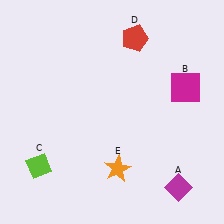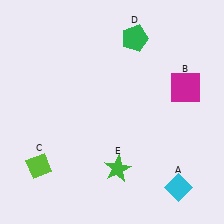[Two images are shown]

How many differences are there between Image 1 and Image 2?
There are 3 differences between the two images.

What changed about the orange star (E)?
In Image 1, E is orange. In Image 2, it changed to green.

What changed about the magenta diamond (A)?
In Image 1, A is magenta. In Image 2, it changed to cyan.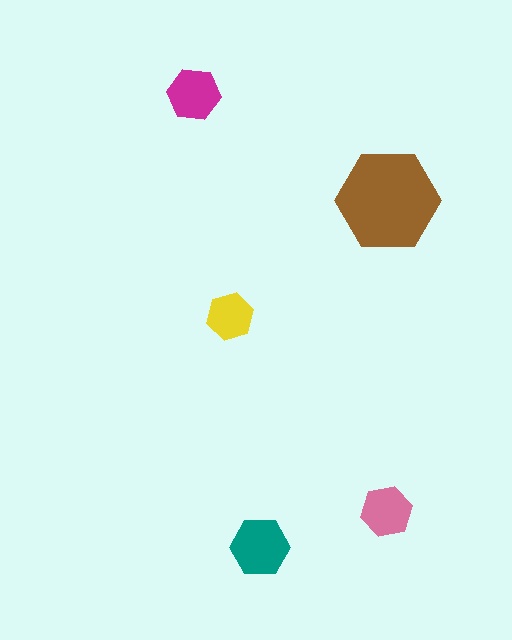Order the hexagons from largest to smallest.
the brown one, the teal one, the magenta one, the pink one, the yellow one.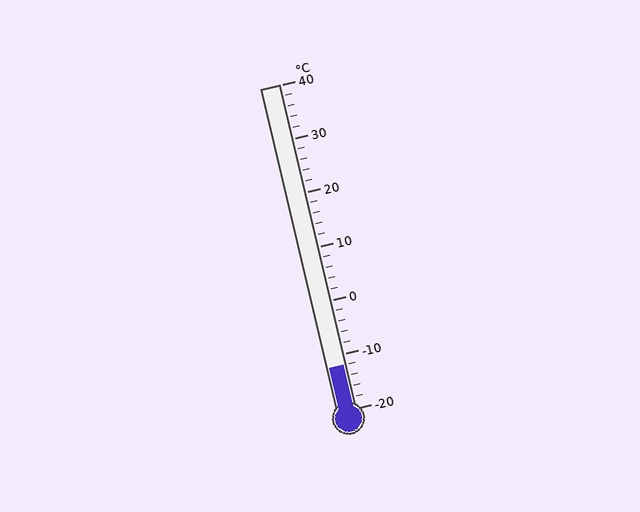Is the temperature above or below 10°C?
The temperature is below 10°C.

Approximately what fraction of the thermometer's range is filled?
The thermometer is filled to approximately 15% of its range.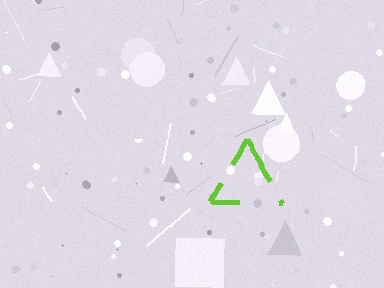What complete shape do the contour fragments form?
The contour fragments form a triangle.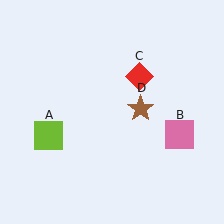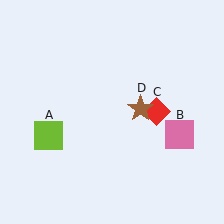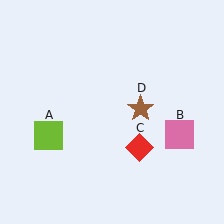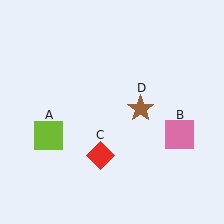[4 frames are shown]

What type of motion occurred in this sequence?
The red diamond (object C) rotated clockwise around the center of the scene.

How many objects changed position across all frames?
1 object changed position: red diamond (object C).